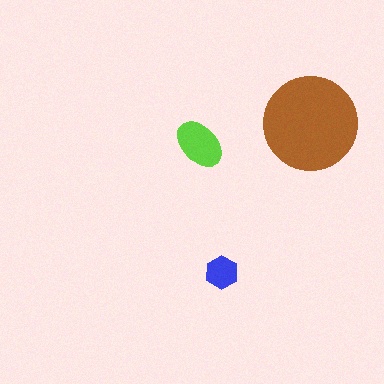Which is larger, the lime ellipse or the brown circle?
The brown circle.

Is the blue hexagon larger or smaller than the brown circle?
Smaller.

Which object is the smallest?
The blue hexagon.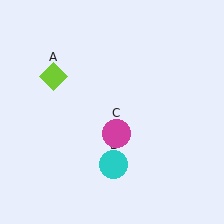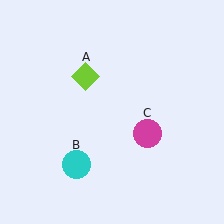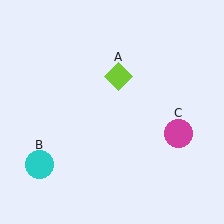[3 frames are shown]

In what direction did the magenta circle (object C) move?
The magenta circle (object C) moved right.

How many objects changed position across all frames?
3 objects changed position: lime diamond (object A), cyan circle (object B), magenta circle (object C).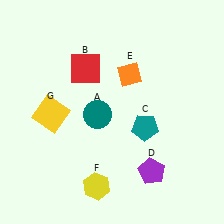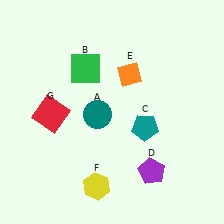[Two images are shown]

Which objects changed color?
B changed from red to green. G changed from yellow to red.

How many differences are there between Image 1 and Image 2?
There are 2 differences between the two images.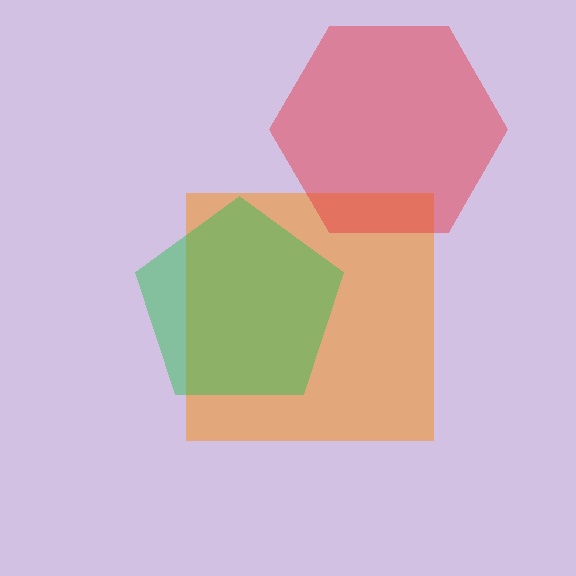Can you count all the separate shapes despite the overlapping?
Yes, there are 3 separate shapes.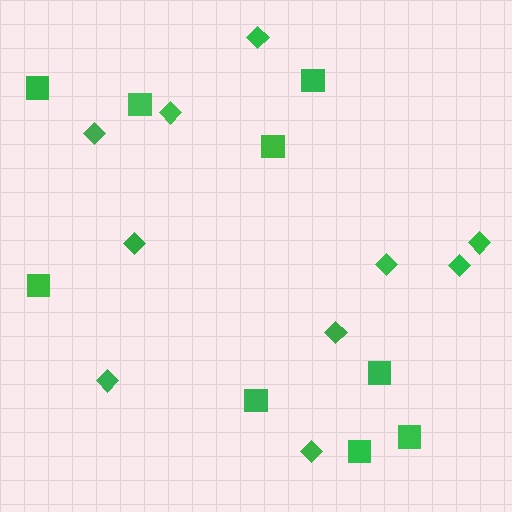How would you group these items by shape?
There are 2 groups: one group of diamonds (10) and one group of squares (9).